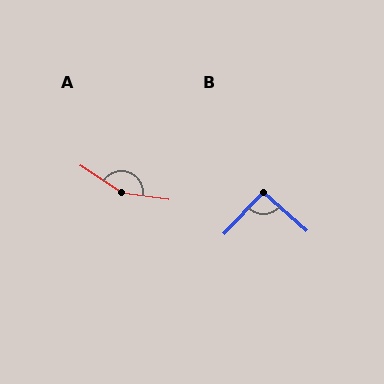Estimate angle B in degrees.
Approximately 92 degrees.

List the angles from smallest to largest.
B (92°), A (154°).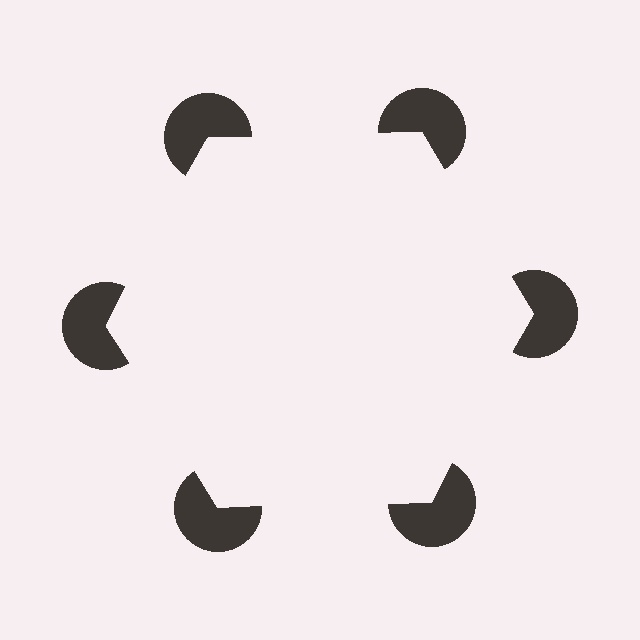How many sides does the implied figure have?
6 sides.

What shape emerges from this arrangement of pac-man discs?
An illusory hexagon — its edges are inferred from the aligned wedge cuts in the pac-man discs, not physically drawn.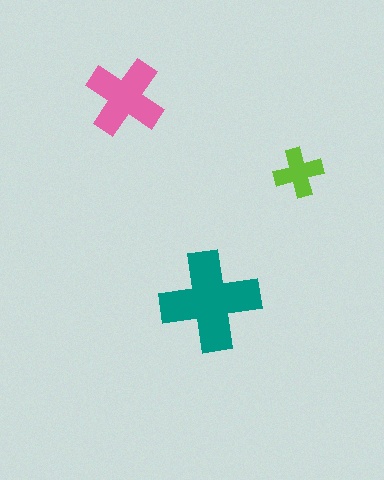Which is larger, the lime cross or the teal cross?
The teal one.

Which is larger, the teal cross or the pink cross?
The teal one.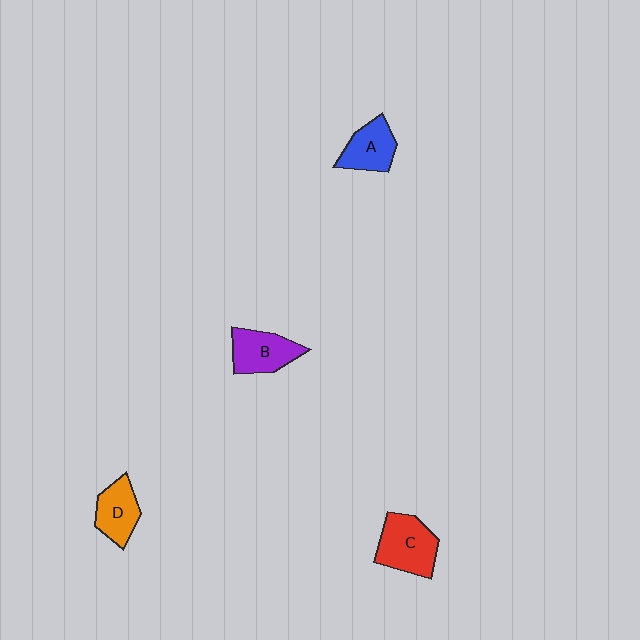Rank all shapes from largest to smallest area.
From largest to smallest: C (red), B (purple), A (blue), D (orange).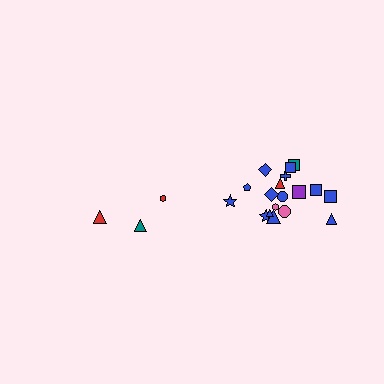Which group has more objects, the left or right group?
The right group.